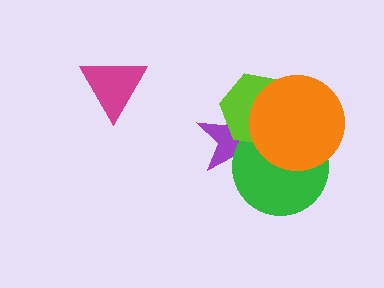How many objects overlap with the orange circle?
3 objects overlap with the orange circle.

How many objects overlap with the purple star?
3 objects overlap with the purple star.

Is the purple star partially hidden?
Yes, it is partially covered by another shape.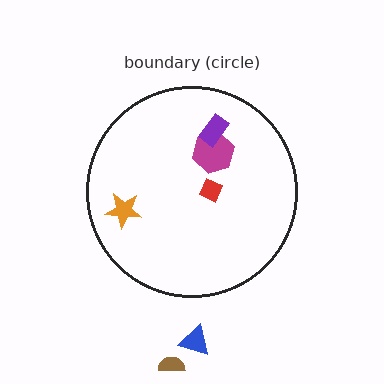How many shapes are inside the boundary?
4 inside, 2 outside.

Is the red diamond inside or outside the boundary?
Inside.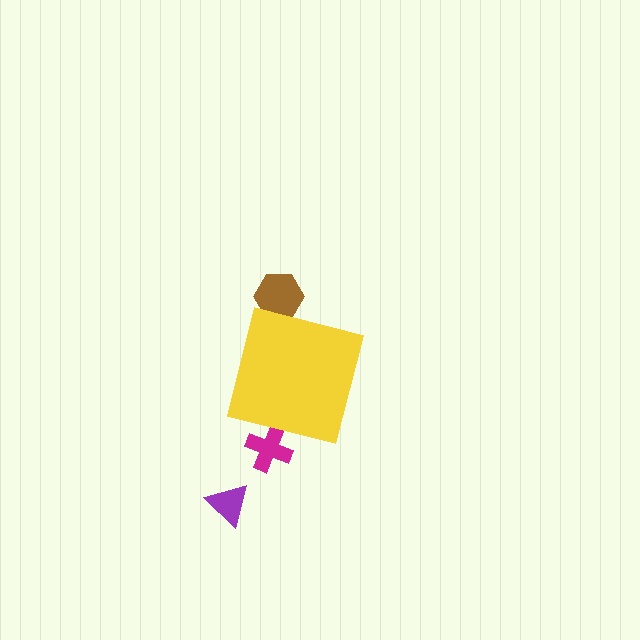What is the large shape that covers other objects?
A yellow square.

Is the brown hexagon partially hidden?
Yes, the brown hexagon is partially hidden behind the yellow square.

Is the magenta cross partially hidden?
Yes, the magenta cross is partially hidden behind the yellow square.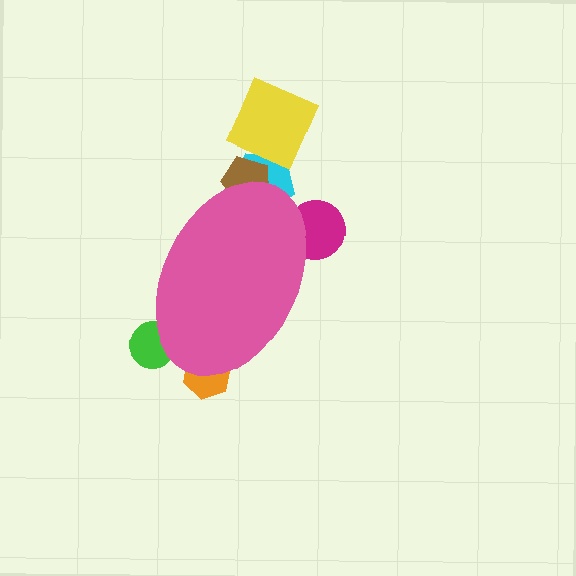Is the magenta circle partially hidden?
Yes, the magenta circle is partially hidden behind the pink ellipse.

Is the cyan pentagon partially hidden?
Yes, the cyan pentagon is partially hidden behind the pink ellipse.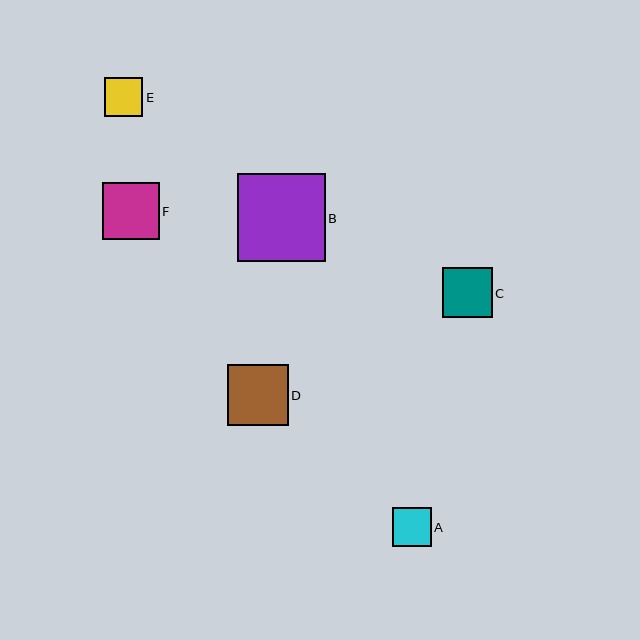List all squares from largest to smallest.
From largest to smallest: B, D, F, C, A, E.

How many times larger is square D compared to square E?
Square D is approximately 1.6 times the size of square E.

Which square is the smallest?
Square E is the smallest with a size of approximately 39 pixels.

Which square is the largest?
Square B is the largest with a size of approximately 88 pixels.